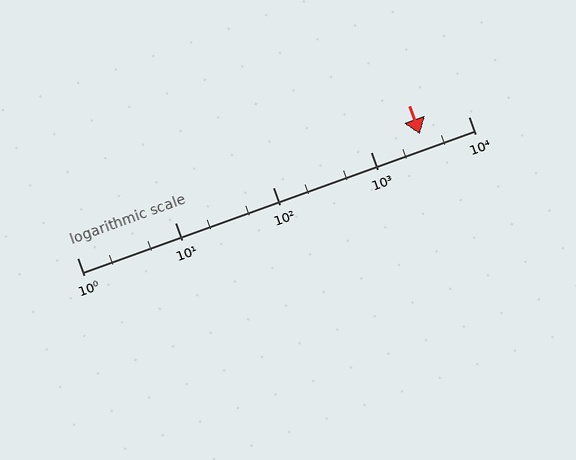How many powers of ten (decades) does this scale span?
The scale spans 4 decades, from 1 to 10000.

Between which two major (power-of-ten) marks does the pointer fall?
The pointer is between 1000 and 10000.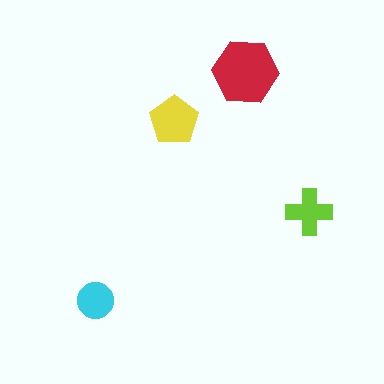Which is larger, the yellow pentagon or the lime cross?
The yellow pentagon.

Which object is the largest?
The red hexagon.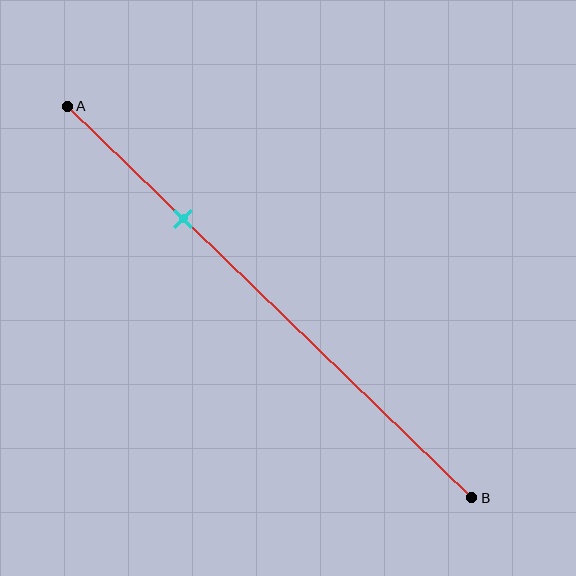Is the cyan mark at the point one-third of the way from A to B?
No, the mark is at about 30% from A, not at the 33% one-third point.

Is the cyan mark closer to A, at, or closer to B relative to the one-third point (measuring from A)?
The cyan mark is closer to point A than the one-third point of segment AB.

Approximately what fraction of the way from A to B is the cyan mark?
The cyan mark is approximately 30% of the way from A to B.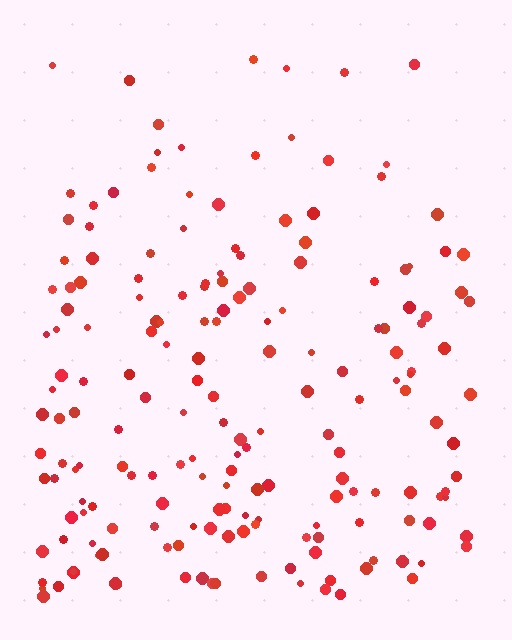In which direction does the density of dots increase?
From top to bottom, with the bottom side densest.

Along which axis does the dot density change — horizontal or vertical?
Vertical.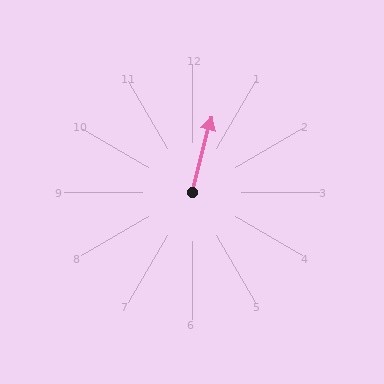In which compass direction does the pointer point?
North.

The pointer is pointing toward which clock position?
Roughly 12 o'clock.